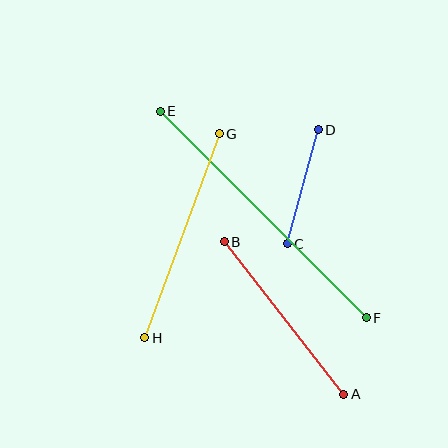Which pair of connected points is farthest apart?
Points E and F are farthest apart.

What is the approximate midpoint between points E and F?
The midpoint is at approximately (263, 214) pixels.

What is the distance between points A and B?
The distance is approximately 194 pixels.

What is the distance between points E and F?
The distance is approximately 292 pixels.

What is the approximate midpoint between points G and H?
The midpoint is at approximately (182, 236) pixels.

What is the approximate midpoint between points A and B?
The midpoint is at approximately (284, 318) pixels.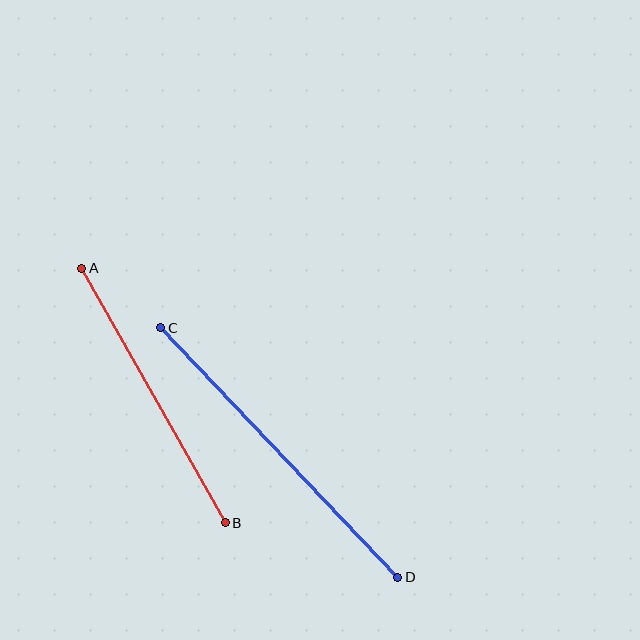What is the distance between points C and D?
The distance is approximately 344 pixels.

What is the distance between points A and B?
The distance is approximately 292 pixels.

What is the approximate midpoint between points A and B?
The midpoint is at approximately (153, 395) pixels.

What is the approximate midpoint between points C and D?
The midpoint is at approximately (279, 453) pixels.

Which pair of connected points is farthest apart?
Points C and D are farthest apart.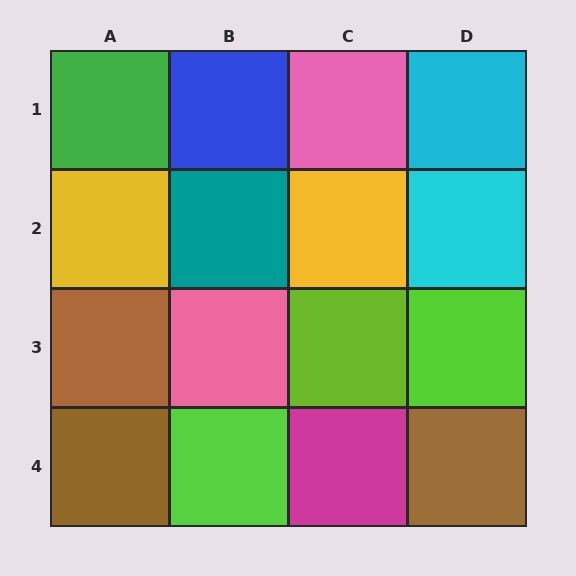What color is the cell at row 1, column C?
Pink.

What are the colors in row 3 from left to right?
Brown, pink, lime, lime.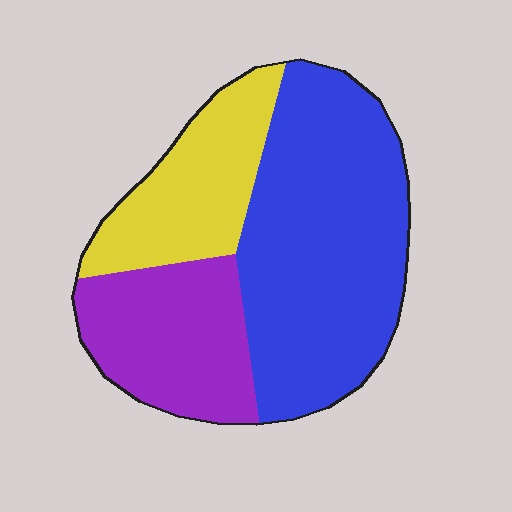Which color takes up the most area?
Blue, at roughly 50%.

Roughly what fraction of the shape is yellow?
Yellow takes up between a sixth and a third of the shape.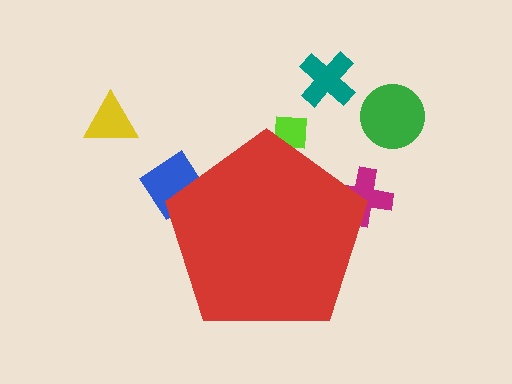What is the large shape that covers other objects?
A red pentagon.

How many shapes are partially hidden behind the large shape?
3 shapes are partially hidden.